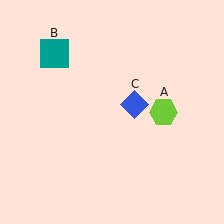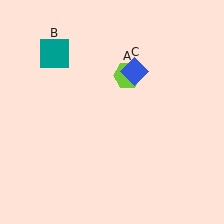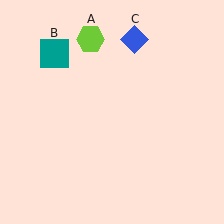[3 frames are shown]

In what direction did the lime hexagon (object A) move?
The lime hexagon (object A) moved up and to the left.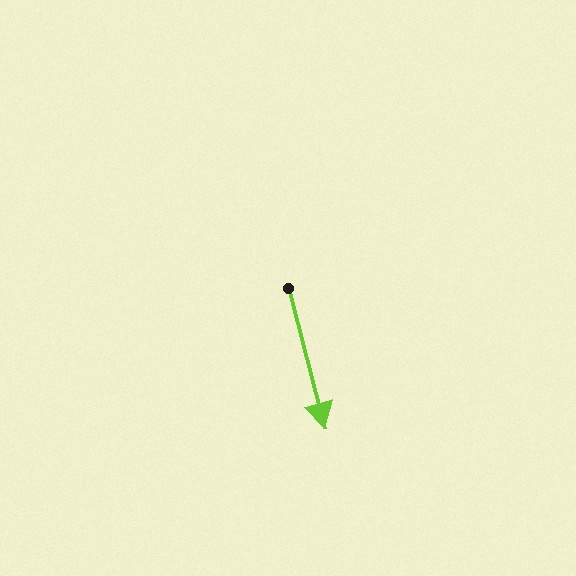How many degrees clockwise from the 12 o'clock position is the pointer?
Approximately 165 degrees.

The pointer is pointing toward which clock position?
Roughly 6 o'clock.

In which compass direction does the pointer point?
South.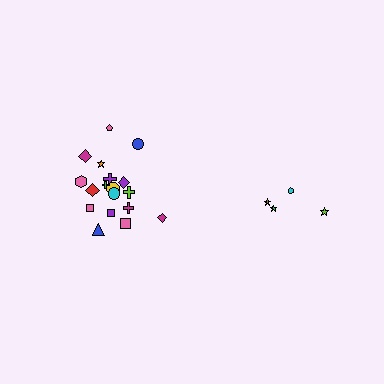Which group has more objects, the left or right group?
The left group.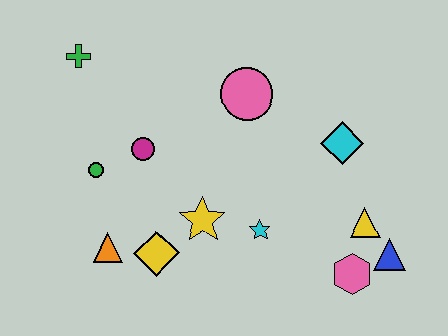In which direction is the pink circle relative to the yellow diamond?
The pink circle is above the yellow diamond.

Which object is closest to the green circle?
The magenta circle is closest to the green circle.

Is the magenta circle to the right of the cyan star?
No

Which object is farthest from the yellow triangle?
The green cross is farthest from the yellow triangle.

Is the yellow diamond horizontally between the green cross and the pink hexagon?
Yes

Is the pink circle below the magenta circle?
No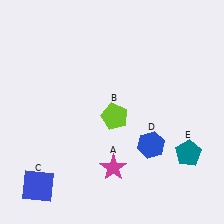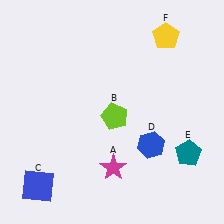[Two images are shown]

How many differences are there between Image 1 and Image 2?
There is 1 difference between the two images.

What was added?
A yellow pentagon (F) was added in Image 2.